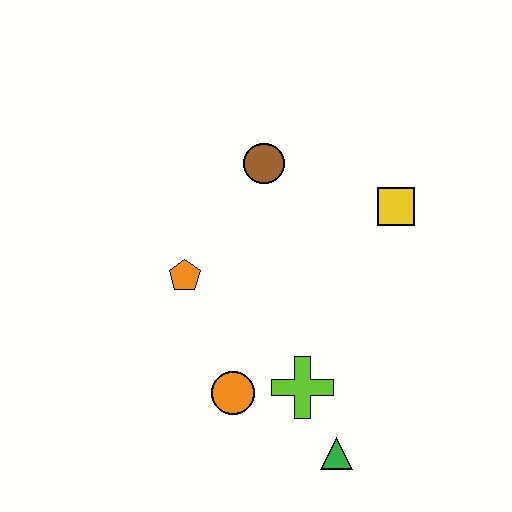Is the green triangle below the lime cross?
Yes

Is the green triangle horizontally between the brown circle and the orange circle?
No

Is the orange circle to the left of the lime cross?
Yes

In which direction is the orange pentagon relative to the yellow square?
The orange pentagon is to the left of the yellow square.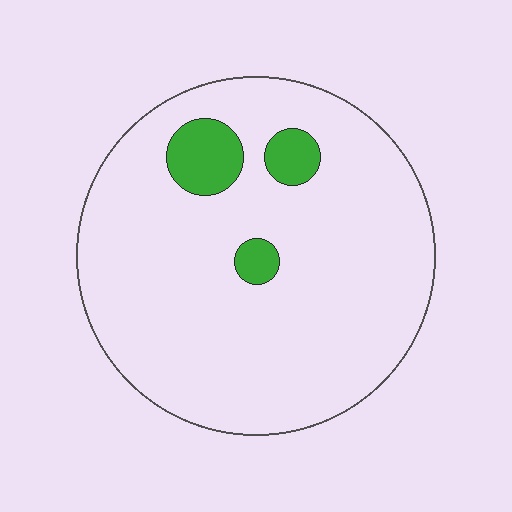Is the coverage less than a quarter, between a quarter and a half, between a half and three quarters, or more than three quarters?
Less than a quarter.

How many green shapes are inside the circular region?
3.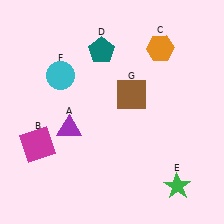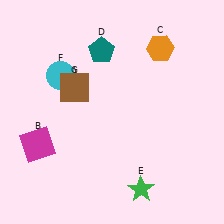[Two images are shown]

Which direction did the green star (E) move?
The green star (E) moved left.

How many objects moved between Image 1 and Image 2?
3 objects moved between the two images.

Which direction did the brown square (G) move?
The brown square (G) moved left.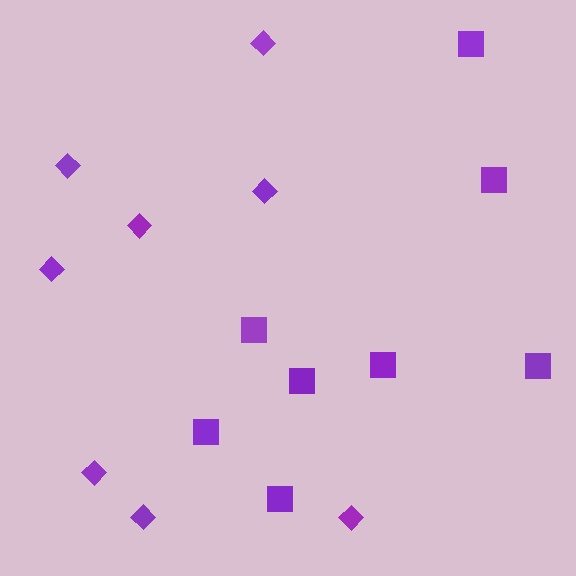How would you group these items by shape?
There are 2 groups: one group of squares (8) and one group of diamonds (8).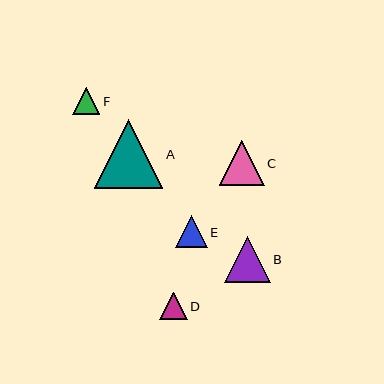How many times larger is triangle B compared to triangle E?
Triangle B is approximately 1.4 times the size of triangle E.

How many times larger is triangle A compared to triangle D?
Triangle A is approximately 2.5 times the size of triangle D.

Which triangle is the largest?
Triangle A is the largest with a size of approximately 69 pixels.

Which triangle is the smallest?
Triangle F is the smallest with a size of approximately 27 pixels.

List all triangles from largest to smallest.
From largest to smallest: A, B, C, E, D, F.